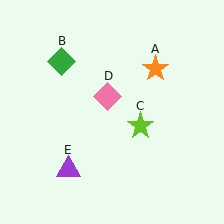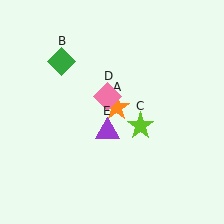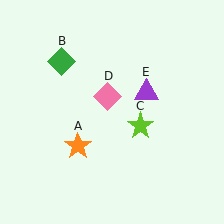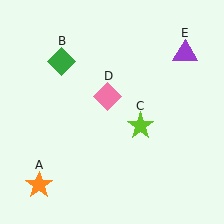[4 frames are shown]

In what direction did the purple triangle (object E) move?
The purple triangle (object E) moved up and to the right.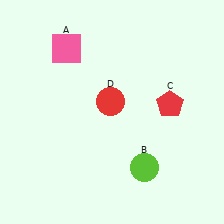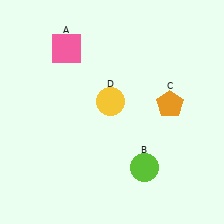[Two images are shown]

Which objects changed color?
C changed from red to orange. D changed from red to yellow.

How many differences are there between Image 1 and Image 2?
There are 2 differences between the two images.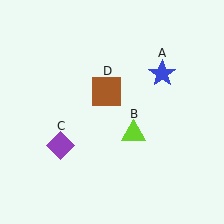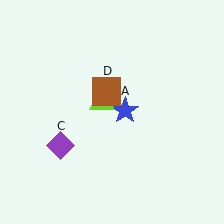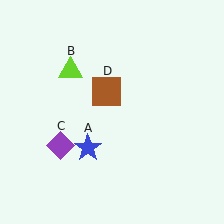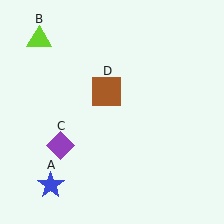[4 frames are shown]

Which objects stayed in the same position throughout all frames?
Purple diamond (object C) and brown square (object D) remained stationary.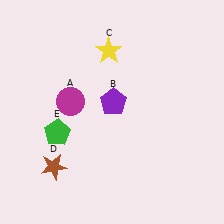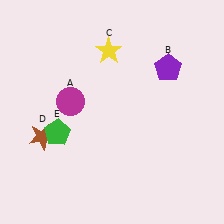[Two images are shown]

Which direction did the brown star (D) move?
The brown star (D) moved up.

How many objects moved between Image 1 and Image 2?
2 objects moved between the two images.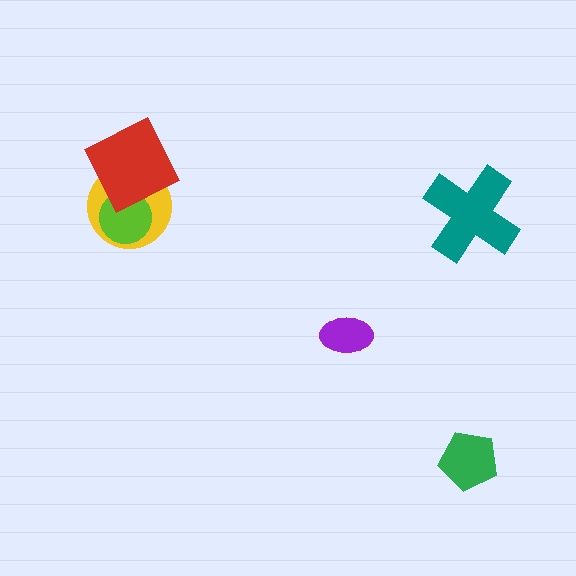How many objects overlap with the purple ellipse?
0 objects overlap with the purple ellipse.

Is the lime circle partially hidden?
Yes, it is partially covered by another shape.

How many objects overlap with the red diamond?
2 objects overlap with the red diamond.